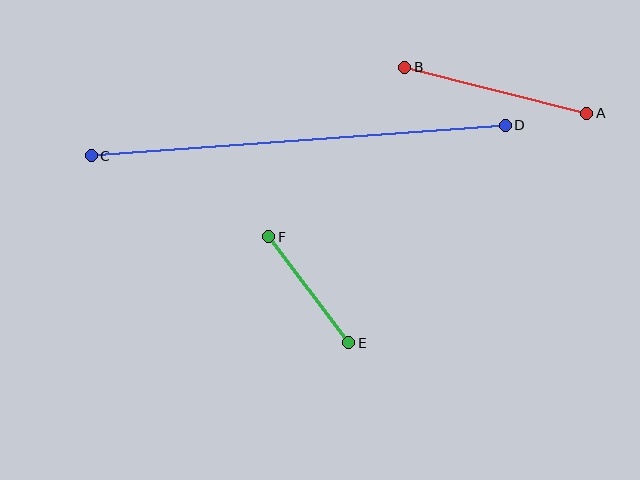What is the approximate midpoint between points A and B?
The midpoint is at approximately (496, 90) pixels.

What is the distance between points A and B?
The distance is approximately 188 pixels.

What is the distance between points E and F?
The distance is approximately 133 pixels.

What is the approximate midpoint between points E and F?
The midpoint is at approximately (309, 290) pixels.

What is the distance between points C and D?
The distance is approximately 415 pixels.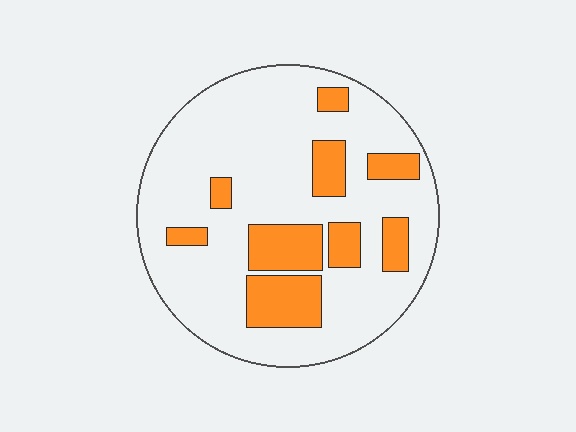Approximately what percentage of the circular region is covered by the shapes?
Approximately 20%.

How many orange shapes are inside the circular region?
9.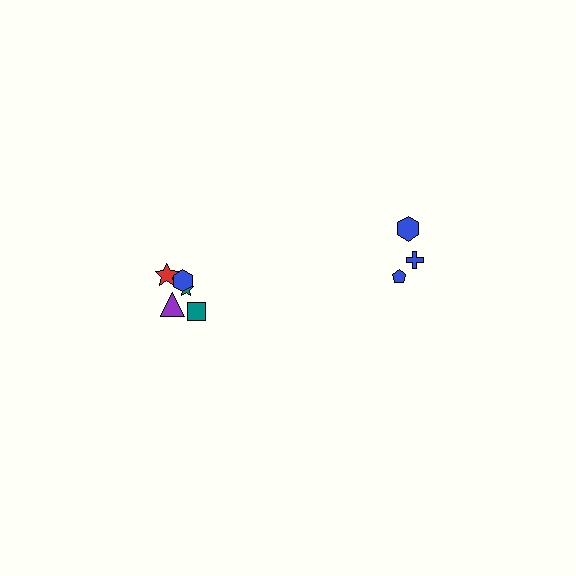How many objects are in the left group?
There are 5 objects.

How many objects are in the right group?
There are 3 objects.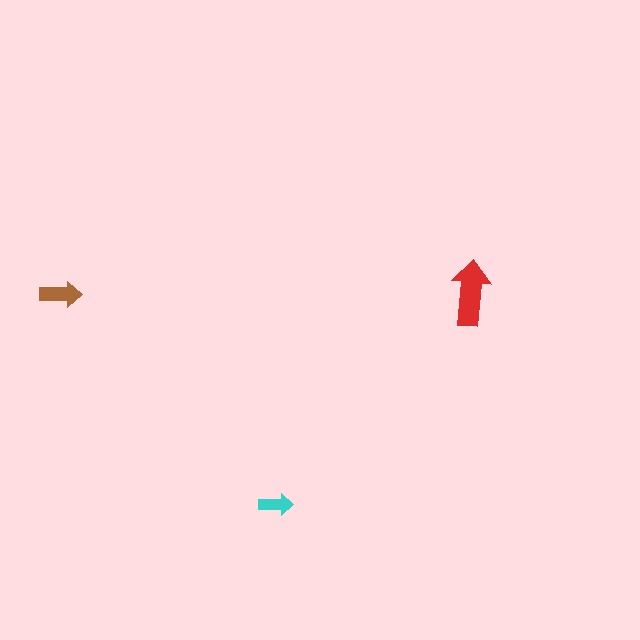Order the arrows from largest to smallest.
the red one, the brown one, the cyan one.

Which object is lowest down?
The cyan arrow is bottommost.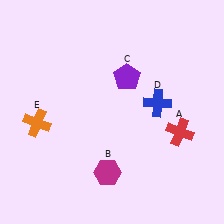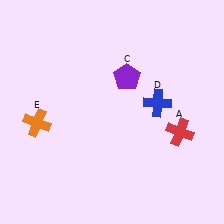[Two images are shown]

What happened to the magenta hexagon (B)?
The magenta hexagon (B) was removed in Image 2. It was in the bottom-left area of Image 1.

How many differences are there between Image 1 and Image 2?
There is 1 difference between the two images.